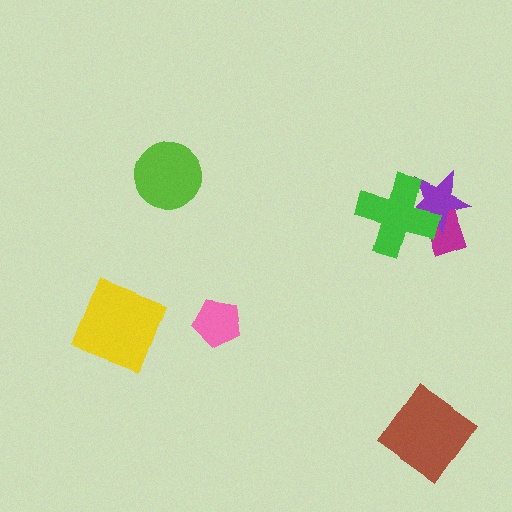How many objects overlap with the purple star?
2 objects overlap with the purple star.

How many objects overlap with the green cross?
2 objects overlap with the green cross.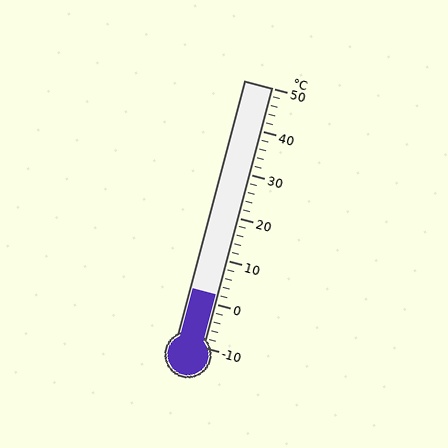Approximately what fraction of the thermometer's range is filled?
The thermometer is filled to approximately 20% of its range.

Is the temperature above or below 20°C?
The temperature is below 20°C.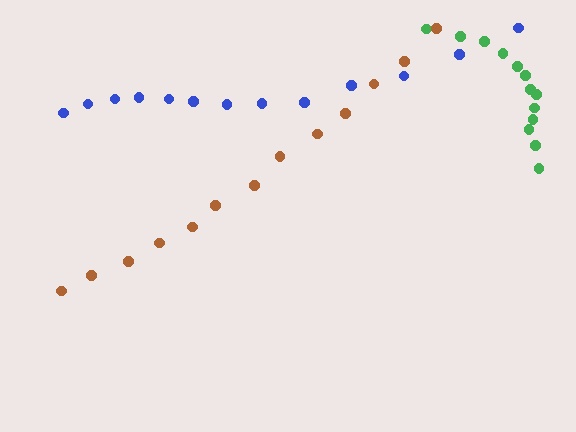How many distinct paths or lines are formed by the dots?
There are 3 distinct paths.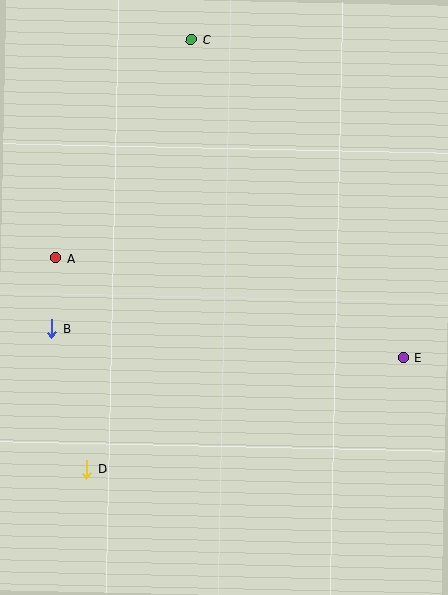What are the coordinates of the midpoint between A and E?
The midpoint between A and E is at (229, 308).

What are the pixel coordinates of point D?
Point D is at (87, 469).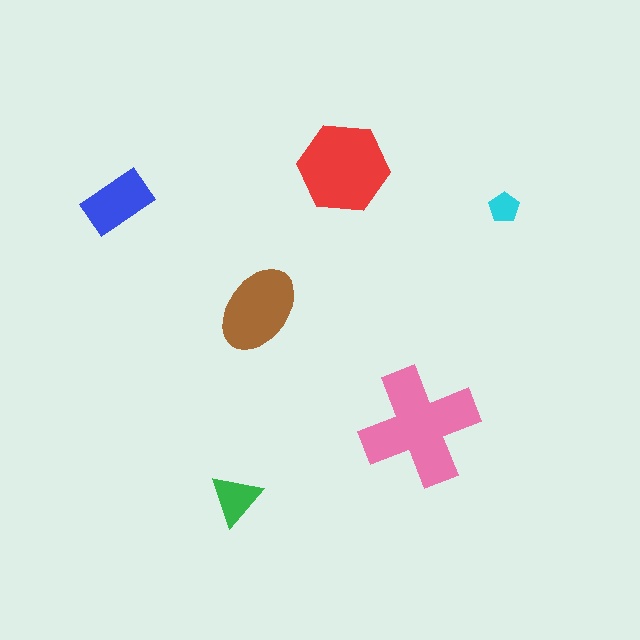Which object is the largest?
The pink cross.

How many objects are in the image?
There are 6 objects in the image.